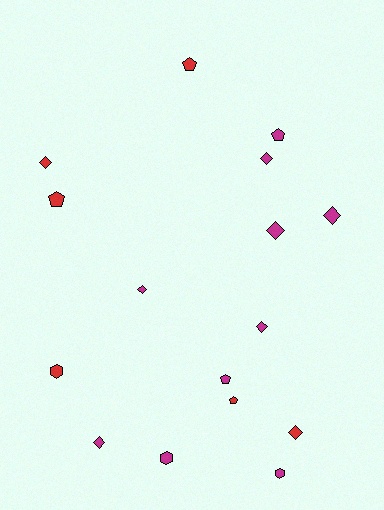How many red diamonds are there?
There are 2 red diamonds.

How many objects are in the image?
There are 16 objects.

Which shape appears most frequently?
Diamond, with 8 objects.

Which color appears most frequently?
Magenta, with 10 objects.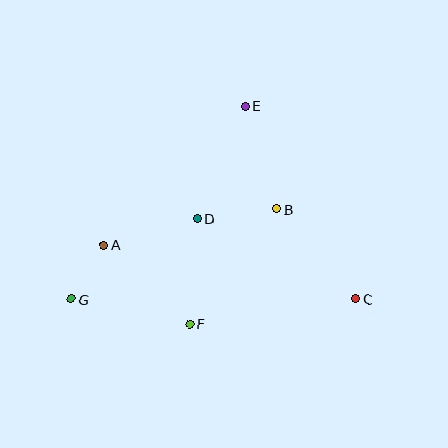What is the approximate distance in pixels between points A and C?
The distance between A and C is approximately 258 pixels.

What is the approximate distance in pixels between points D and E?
The distance between D and E is approximately 122 pixels.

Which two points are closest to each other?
Points A and G are closest to each other.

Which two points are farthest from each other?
Points C and G are farthest from each other.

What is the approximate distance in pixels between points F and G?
The distance between F and G is approximately 121 pixels.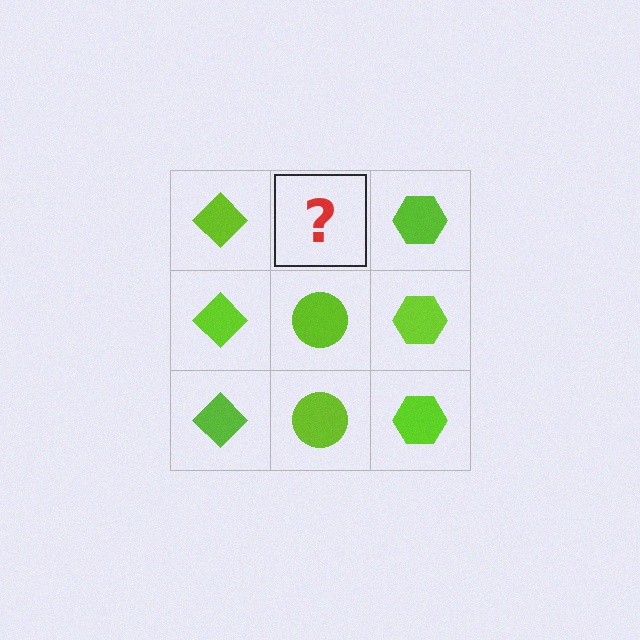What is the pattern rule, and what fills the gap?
The rule is that each column has a consistent shape. The gap should be filled with a lime circle.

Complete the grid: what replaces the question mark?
The question mark should be replaced with a lime circle.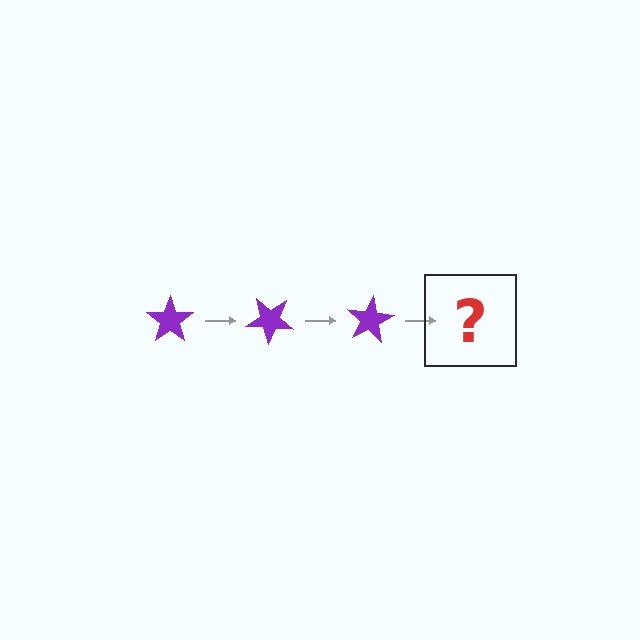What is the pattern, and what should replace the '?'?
The pattern is that the star rotates 40 degrees each step. The '?' should be a purple star rotated 120 degrees.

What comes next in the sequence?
The next element should be a purple star rotated 120 degrees.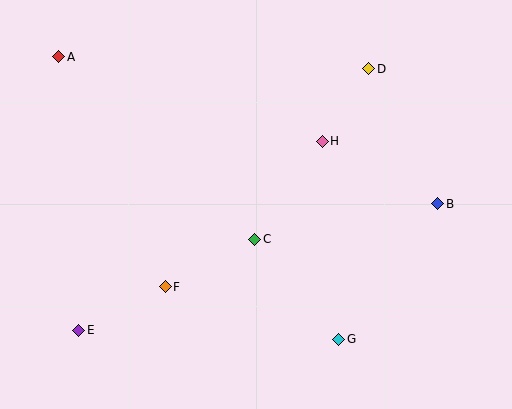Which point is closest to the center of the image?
Point C at (255, 239) is closest to the center.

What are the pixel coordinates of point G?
Point G is at (339, 339).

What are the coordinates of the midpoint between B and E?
The midpoint between B and E is at (258, 267).